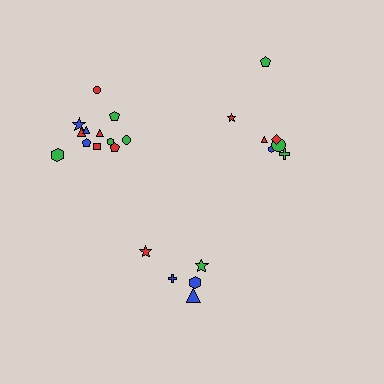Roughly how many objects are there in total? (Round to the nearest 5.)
Roughly 25 objects in total.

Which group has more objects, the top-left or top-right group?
The top-left group.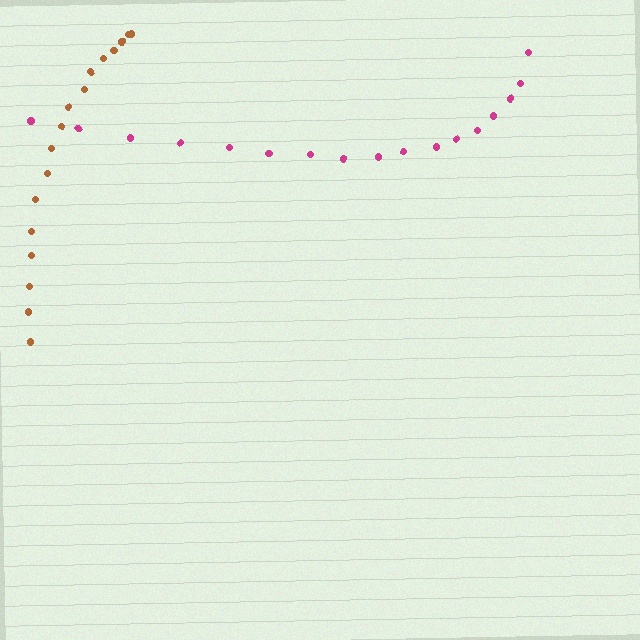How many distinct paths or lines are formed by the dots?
There are 2 distinct paths.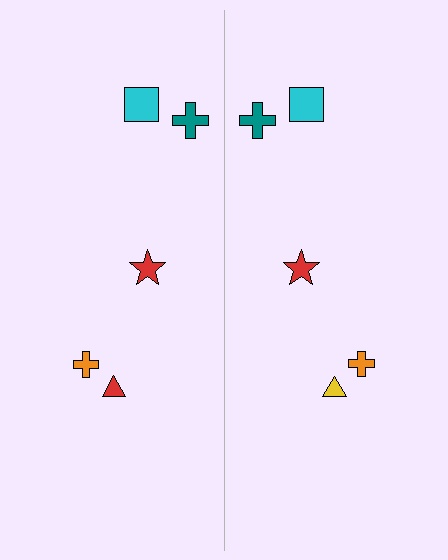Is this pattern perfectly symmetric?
No, the pattern is not perfectly symmetric. The yellow triangle on the right side breaks the symmetry — its mirror counterpart is red.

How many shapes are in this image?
There are 10 shapes in this image.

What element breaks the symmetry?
The yellow triangle on the right side breaks the symmetry — its mirror counterpart is red.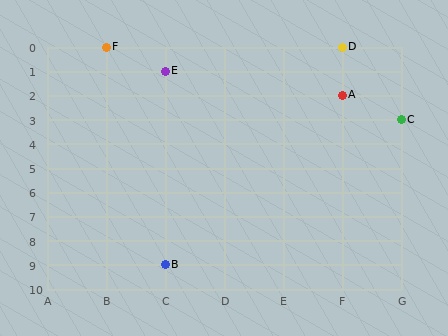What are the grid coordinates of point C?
Point C is at grid coordinates (G, 3).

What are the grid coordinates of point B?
Point B is at grid coordinates (C, 9).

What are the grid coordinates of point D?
Point D is at grid coordinates (F, 0).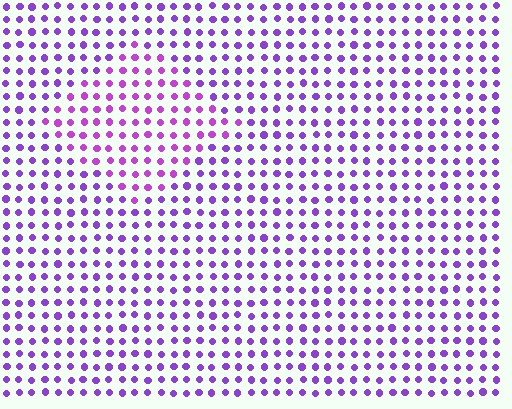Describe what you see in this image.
The image is filled with small purple elements in a uniform arrangement. A diamond-shaped region is visible where the elements are tinted to a slightly different hue, forming a subtle color boundary.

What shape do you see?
I see a diamond.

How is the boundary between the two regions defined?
The boundary is defined purely by a slight shift in hue (about 23 degrees). Spacing, size, and orientation are identical on both sides.